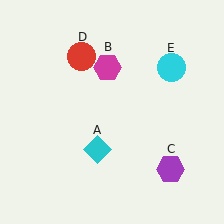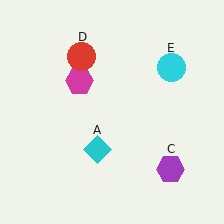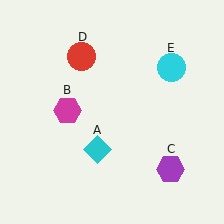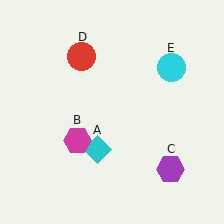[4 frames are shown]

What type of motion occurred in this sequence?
The magenta hexagon (object B) rotated counterclockwise around the center of the scene.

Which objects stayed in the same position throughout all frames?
Cyan diamond (object A) and purple hexagon (object C) and red circle (object D) and cyan circle (object E) remained stationary.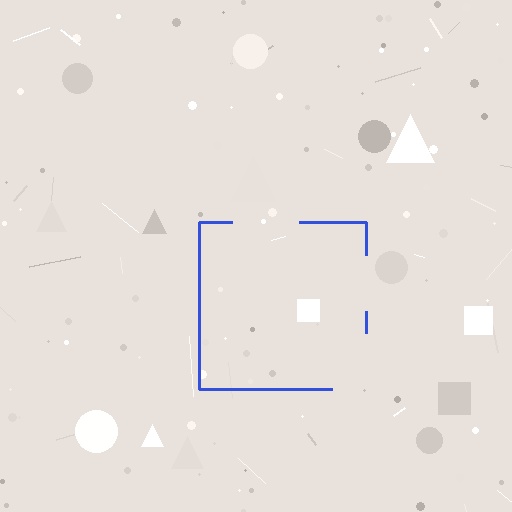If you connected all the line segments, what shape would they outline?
They would outline a square.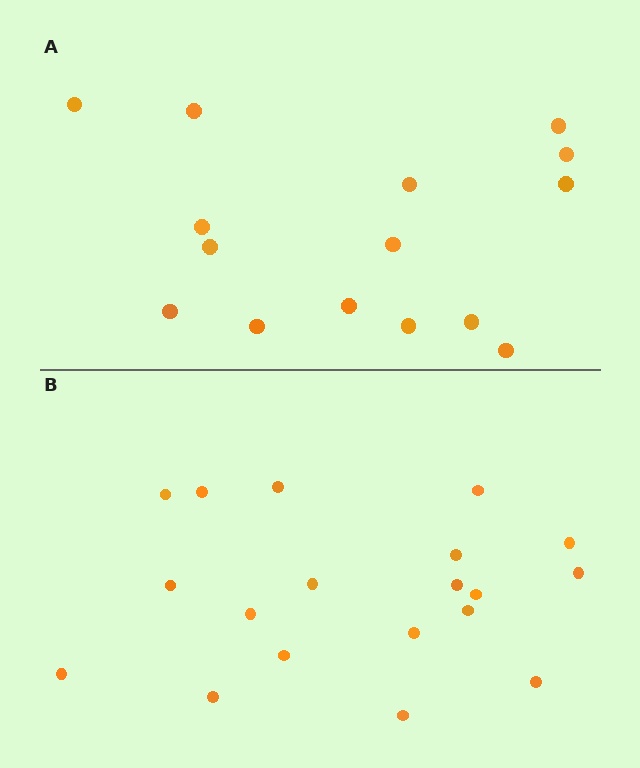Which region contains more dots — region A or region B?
Region B (the bottom region) has more dots.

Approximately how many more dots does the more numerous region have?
Region B has about 4 more dots than region A.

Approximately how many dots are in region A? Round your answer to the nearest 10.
About 20 dots. (The exact count is 15, which rounds to 20.)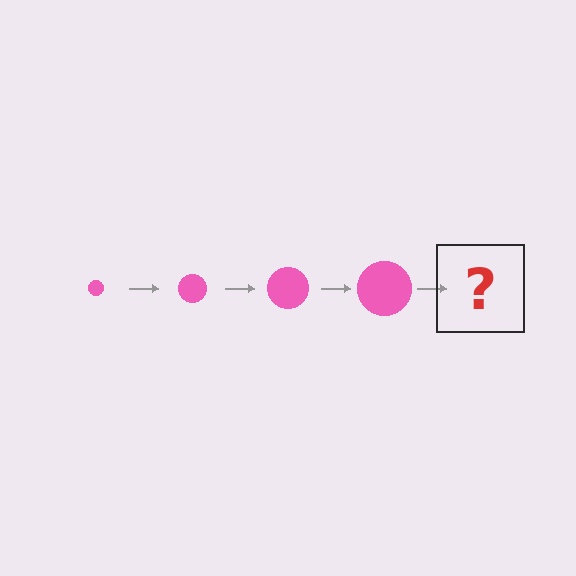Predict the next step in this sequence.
The next step is a pink circle, larger than the previous one.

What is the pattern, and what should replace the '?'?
The pattern is that the circle gets progressively larger each step. The '?' should be a pink circle, larger than the previous one.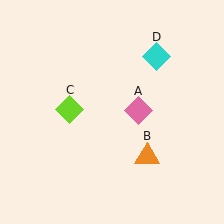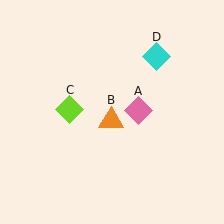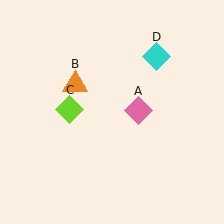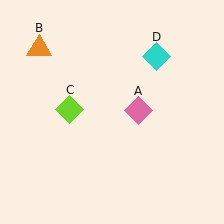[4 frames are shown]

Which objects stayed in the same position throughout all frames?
Pink diamond (object A) and lime diamond (object C) and cyan diamond (object D) remained stationary.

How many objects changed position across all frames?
1 object changed position: orange triangle (object B).